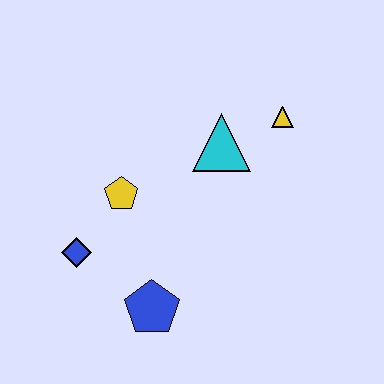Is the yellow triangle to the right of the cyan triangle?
Yes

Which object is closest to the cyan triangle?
The yellow triangle is closest to the cyan triangle.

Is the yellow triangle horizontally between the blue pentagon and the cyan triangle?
No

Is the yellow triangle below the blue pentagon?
No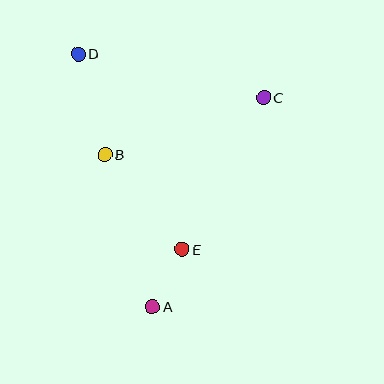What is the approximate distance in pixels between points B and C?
The distance between B and C is approximately 169 pixels.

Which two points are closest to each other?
Points A and E are closest to each other.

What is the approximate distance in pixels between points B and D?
The distance between B and D is approximately 104 pixels.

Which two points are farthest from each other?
Points A and D are farthest from each other.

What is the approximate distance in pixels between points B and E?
The distance between B and E is approximately 123 pixels.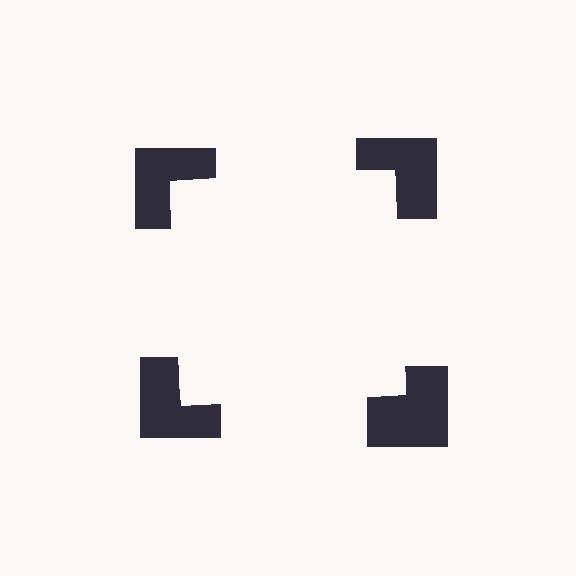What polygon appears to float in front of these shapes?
An illusory square — its edges are inferred from the aligned wedge cuts in the notched squares, not physically drawn.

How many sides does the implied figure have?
4 sides.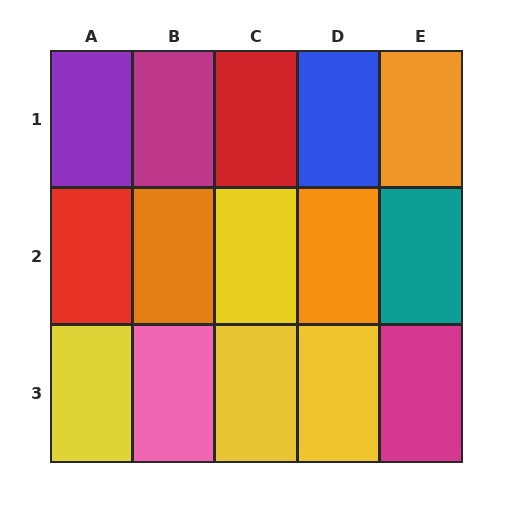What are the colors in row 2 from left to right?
Red, orange, yellow, orange, teal.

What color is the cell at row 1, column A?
Purple.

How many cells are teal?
1 cell is teal.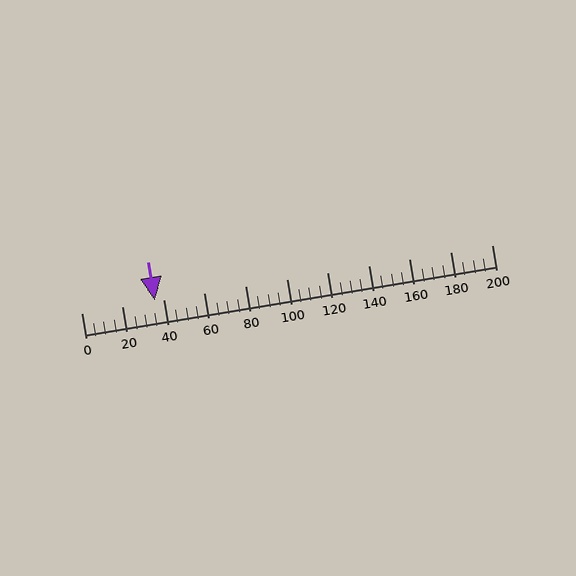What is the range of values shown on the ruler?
The ruler shows values from 0 to 200.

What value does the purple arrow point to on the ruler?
The purple arrow points to approximately 36.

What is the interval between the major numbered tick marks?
The major tick marks are spaced 20 units apart.